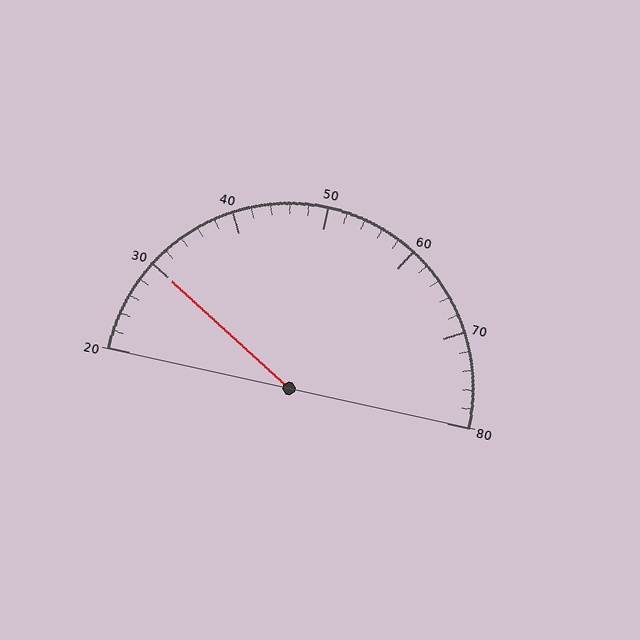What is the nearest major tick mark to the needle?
The nearest major tick mark is 30.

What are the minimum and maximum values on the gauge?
The gauge ranges from 20 to 80.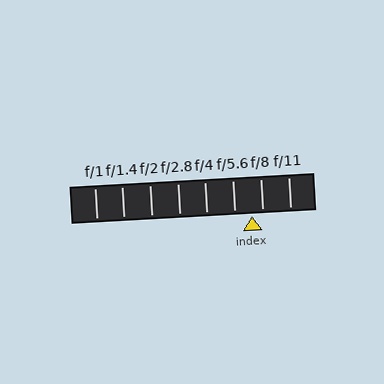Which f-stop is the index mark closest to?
The index mark is closest to f/8.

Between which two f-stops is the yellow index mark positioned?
The index mark is between f/5.6 and f/8.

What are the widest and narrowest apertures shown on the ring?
The widest aperture shown is f/1 and the narrowest is f/11.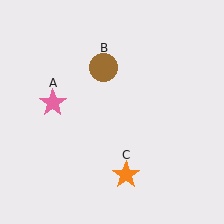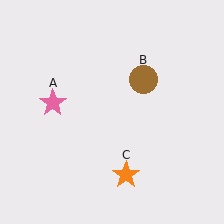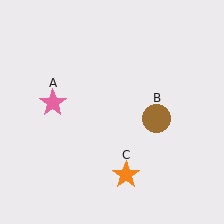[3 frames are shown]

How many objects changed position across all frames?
1 object changed position: brown circle (object B).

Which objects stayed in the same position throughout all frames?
Pink star (object A) and orange star (object C) remained stationary.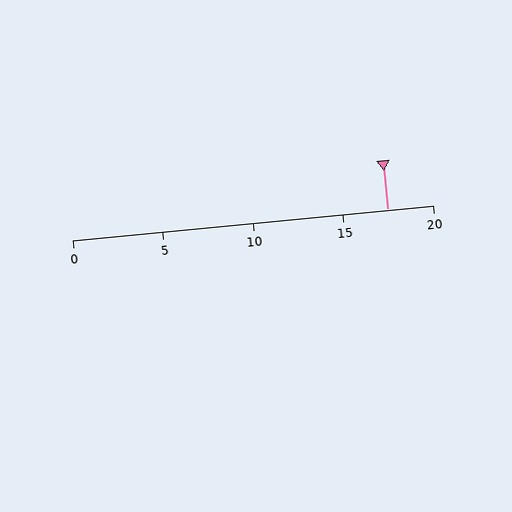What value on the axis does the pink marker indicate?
The marker indicates approximately 17.5.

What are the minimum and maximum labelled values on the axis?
The axis runs from 0 to 20.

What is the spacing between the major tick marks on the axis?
The major ticks are spaced 5 apart.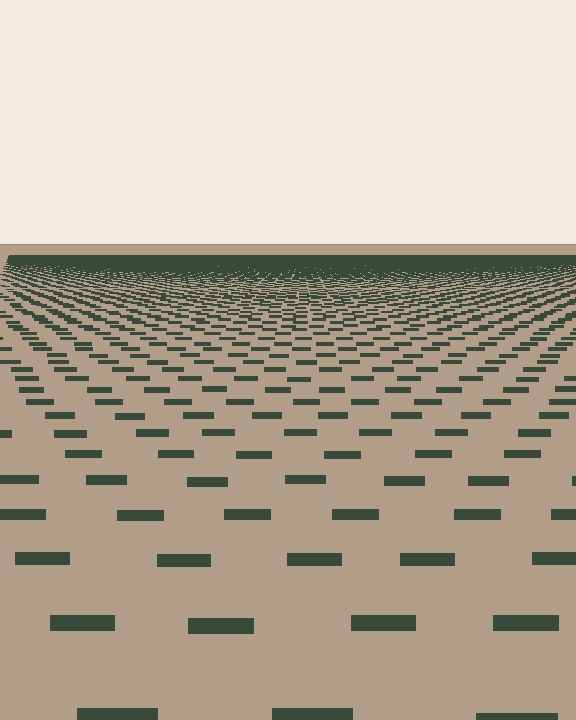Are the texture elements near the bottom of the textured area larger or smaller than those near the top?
Larger. Near the bottom, elements are closer to the viewer and appear at a bigger on-screen size.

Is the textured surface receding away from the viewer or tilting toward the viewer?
The surface is receding away from the viewer. Texture elements get smaller and denser toward the top.